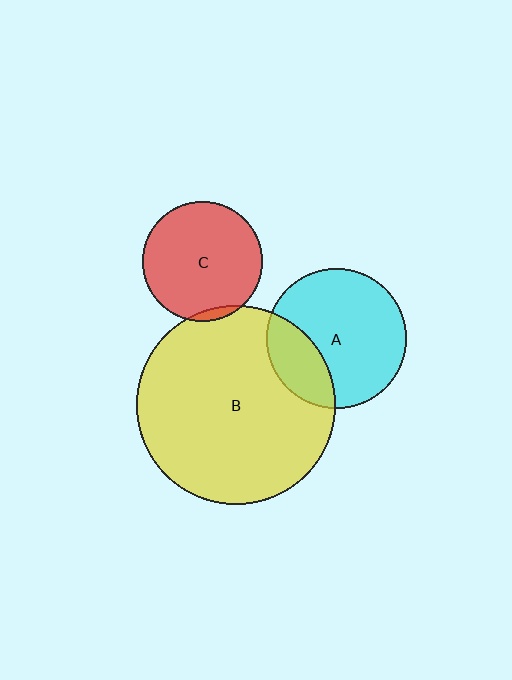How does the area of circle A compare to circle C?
Approximately 1.4 times.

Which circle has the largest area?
Circle B (yellow).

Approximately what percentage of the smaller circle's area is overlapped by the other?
Approximately 5%.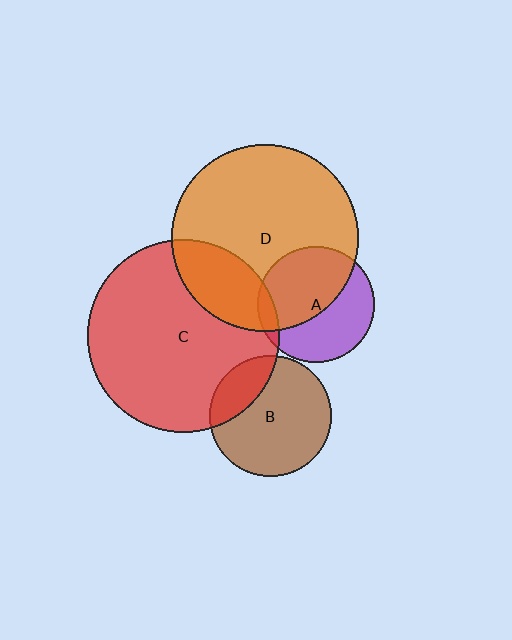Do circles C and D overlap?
Yes.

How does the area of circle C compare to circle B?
Approximately 2.5 times.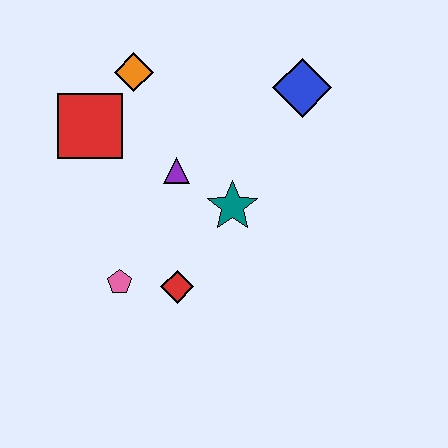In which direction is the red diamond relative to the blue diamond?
The red diamond is below the blue diamond.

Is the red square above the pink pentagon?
Yes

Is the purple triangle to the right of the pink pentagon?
Yes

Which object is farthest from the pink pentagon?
The blue diamond is farthest from the pink pentagon.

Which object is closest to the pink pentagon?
The red diamond is closest to the pink pentagon.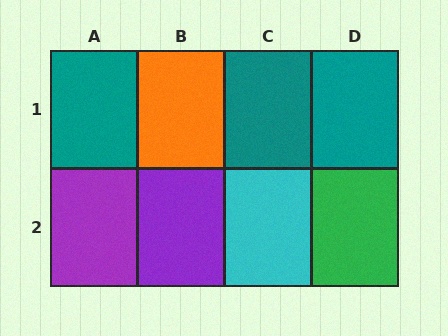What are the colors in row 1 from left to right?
Teal, orange, teal, teal.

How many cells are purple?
2 cells are purple.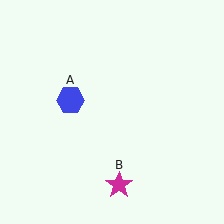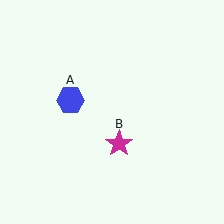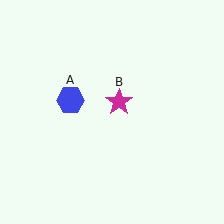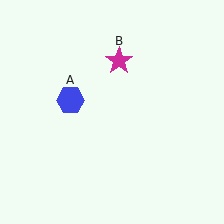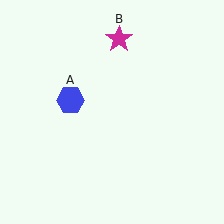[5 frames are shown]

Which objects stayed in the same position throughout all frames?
Blue hexagon (object A) remained stationary.